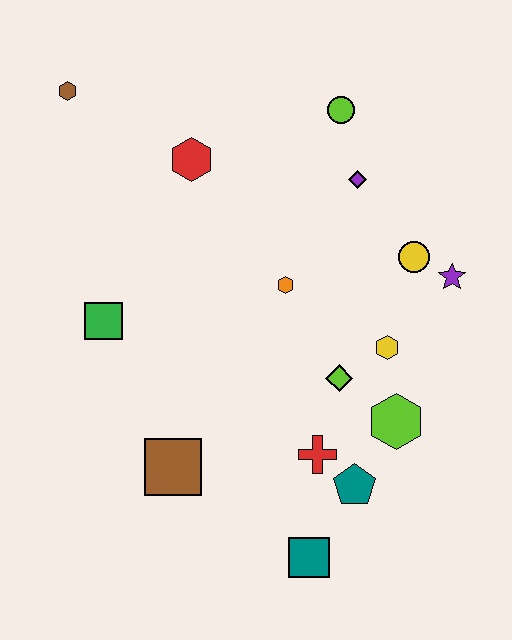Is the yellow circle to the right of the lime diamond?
Yes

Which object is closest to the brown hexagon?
The red hexagon is closest to the brown hexagon.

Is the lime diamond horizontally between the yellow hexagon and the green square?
Yes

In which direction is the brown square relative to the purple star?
The brown square is to the left of the purple star.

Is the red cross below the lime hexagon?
Yes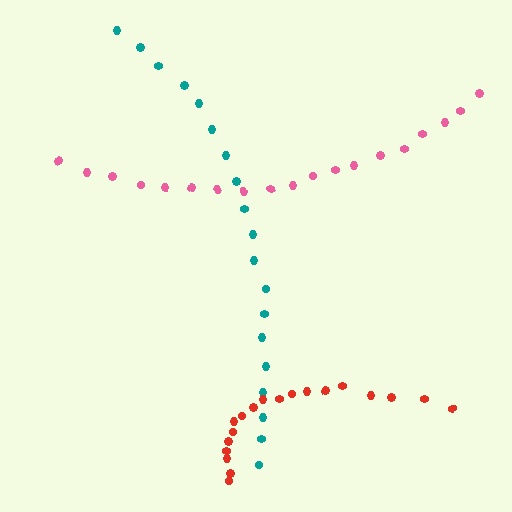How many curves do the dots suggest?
There are 3 distinct paths.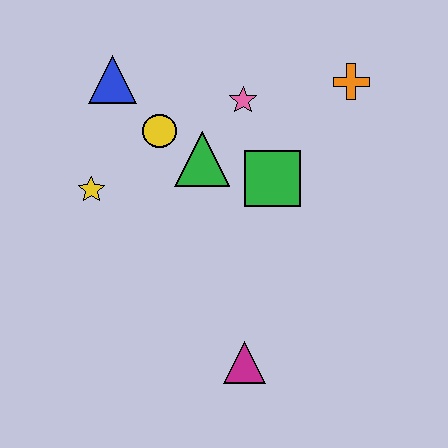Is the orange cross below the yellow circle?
No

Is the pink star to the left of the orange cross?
Yes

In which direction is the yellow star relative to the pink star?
The yellow star is to the left of the pink star.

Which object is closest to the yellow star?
The yellow circle is closest to the yellow star.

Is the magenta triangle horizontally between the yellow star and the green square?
Yes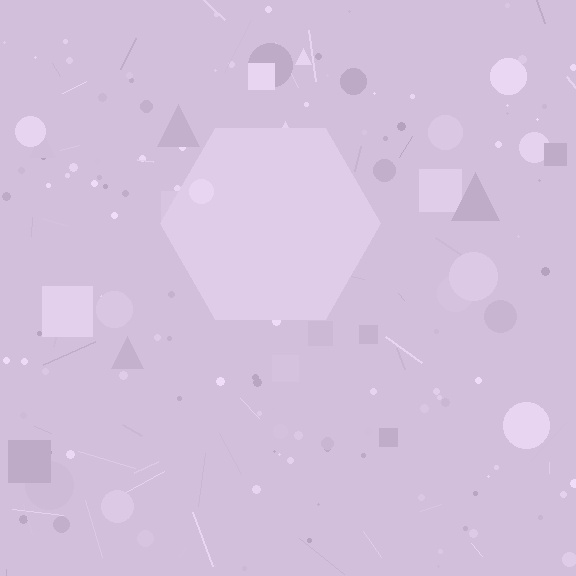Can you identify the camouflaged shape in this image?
The camouflaged shape is a hexagon.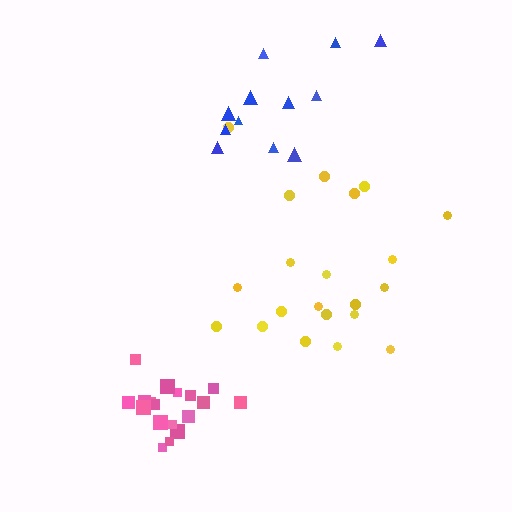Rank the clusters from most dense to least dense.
pink, yellow, blue.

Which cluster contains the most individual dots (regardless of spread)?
Yellow (21).